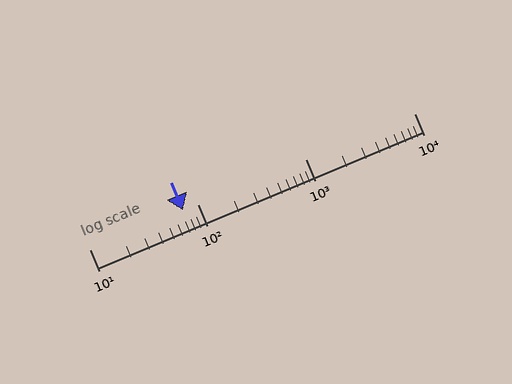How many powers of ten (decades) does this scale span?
The scale spans 3 decades, from 10 to 10000.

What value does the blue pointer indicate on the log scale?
The pointer indicates approximately 73.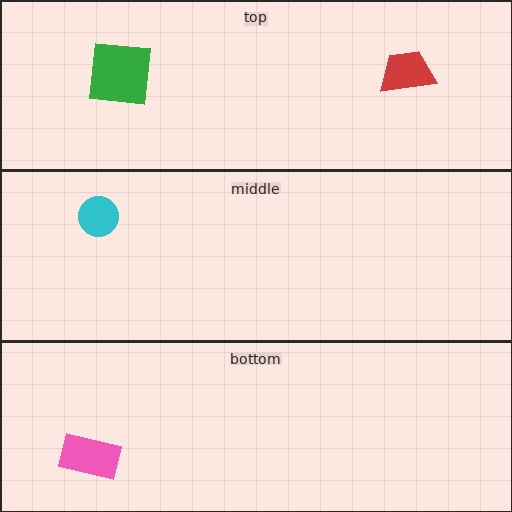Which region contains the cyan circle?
The middle region.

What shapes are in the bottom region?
The pink rectangle.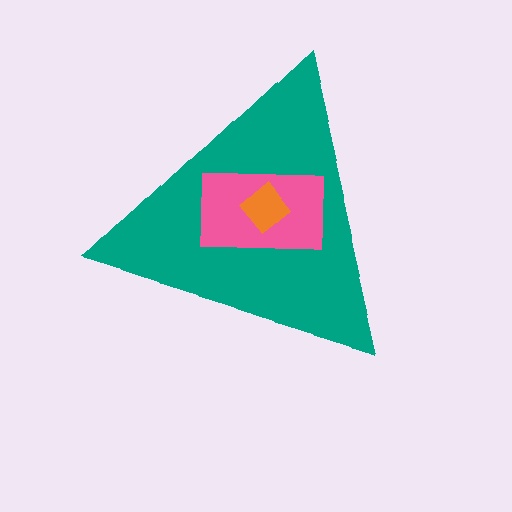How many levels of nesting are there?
3.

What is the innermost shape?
The orange diamond.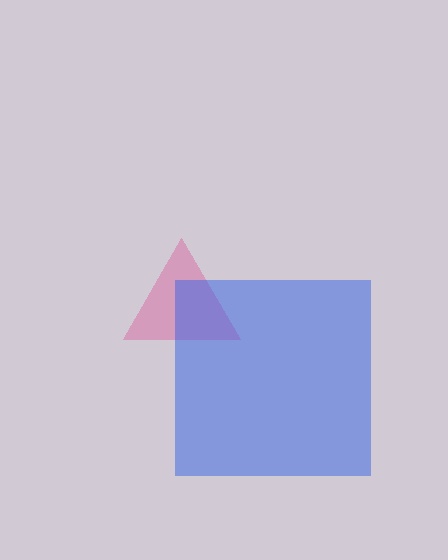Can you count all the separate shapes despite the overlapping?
Yes, there are 2 separate shapes.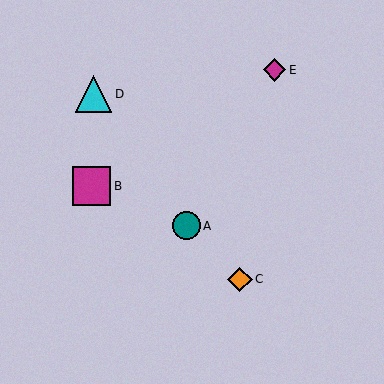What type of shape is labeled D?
Shape D is a cyan triangle.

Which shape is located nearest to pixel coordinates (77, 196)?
The magenta square (labeled B) at (92, 186) is nearest to that location.